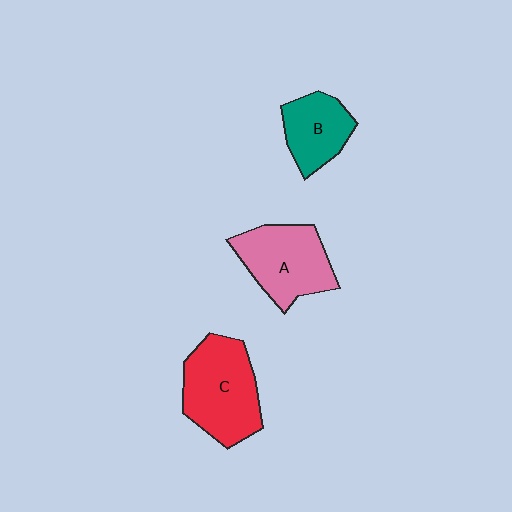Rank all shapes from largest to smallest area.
From largest to smallest: C (red), A (pink), B (teal).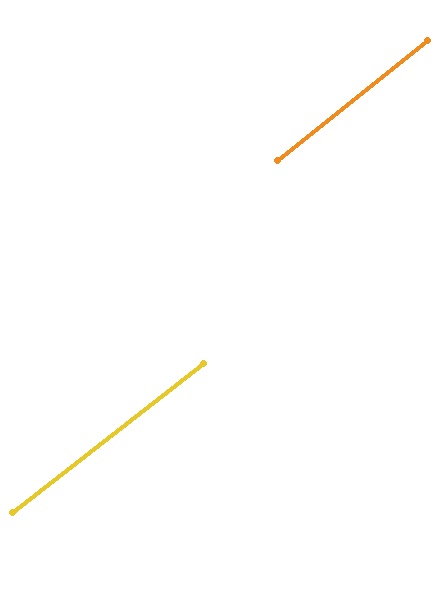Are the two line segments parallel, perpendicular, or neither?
Parallel — their directions differ by only 0.7°.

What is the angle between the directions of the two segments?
Approximately 1 degree.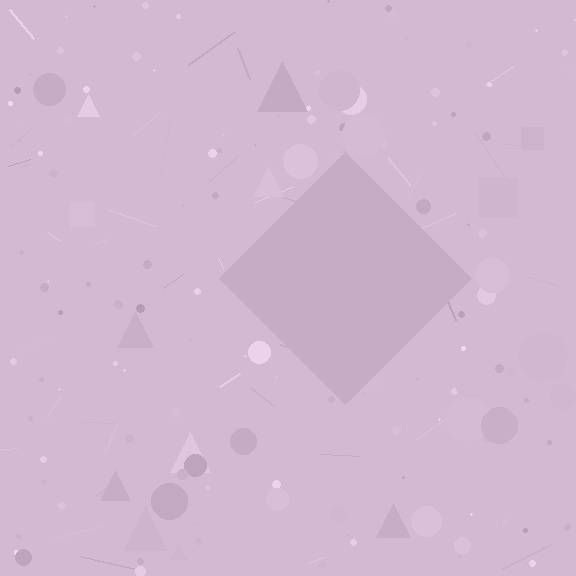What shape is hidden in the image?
A diamond is hidden in the image.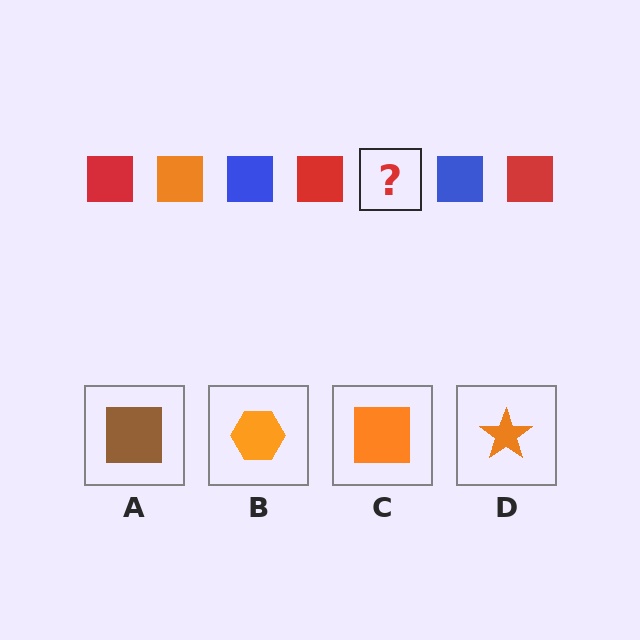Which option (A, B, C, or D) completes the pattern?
C.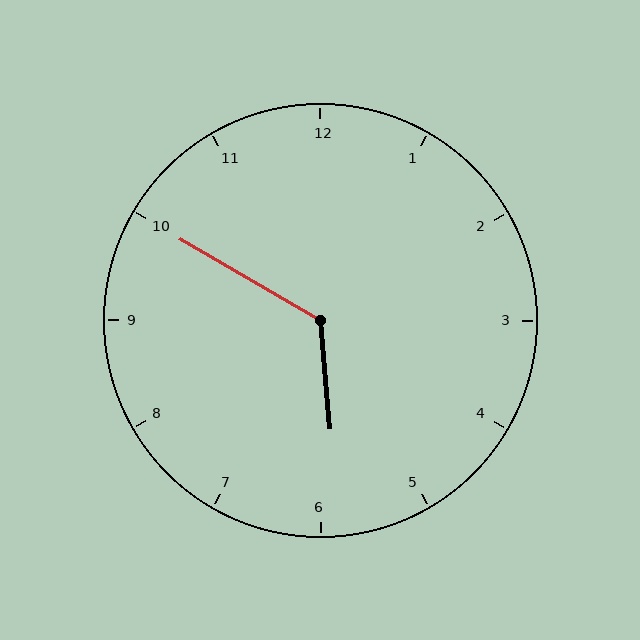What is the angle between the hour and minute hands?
Approximately 125 degrees.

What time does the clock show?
5:50.